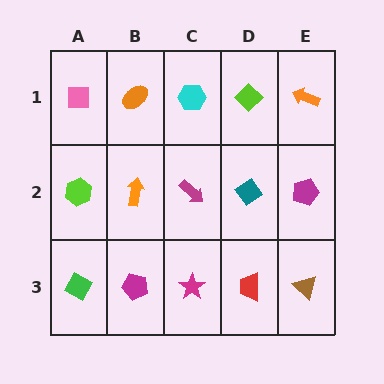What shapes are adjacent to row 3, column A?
A lime hexagon (row 2, column A), a magenta pentagon (row 3, column B).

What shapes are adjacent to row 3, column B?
An orange arrow (row 2, column B), a green diamond (row 3, column A), a magenta star (row 3, column C).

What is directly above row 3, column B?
An orange arrow.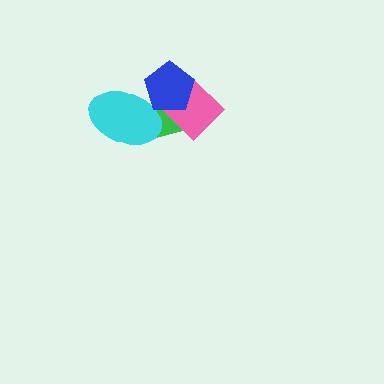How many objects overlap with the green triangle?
3 objects overlap with the green triangle.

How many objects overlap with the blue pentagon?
3 objects overlap with the blue pentagon.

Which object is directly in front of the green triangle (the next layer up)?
The cyan ellipse is directly in front of the green triangle.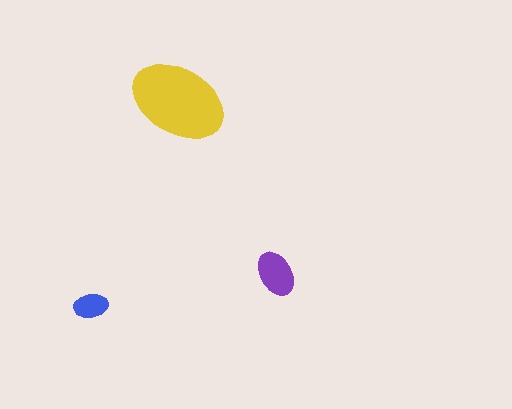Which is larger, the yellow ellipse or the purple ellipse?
The yellow one.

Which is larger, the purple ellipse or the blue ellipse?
The purple one.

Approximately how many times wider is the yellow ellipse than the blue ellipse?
About 3 times wider.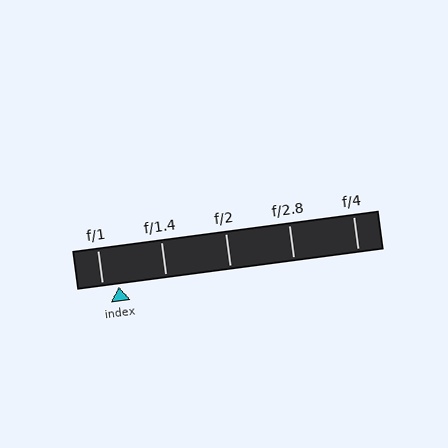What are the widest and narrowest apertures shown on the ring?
The widest aperture shown is f/1 and the narrowest is f/4.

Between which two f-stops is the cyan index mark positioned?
The index mark is between f/1 and f/1.4.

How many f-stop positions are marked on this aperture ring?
There are 5 f-stop positions marked.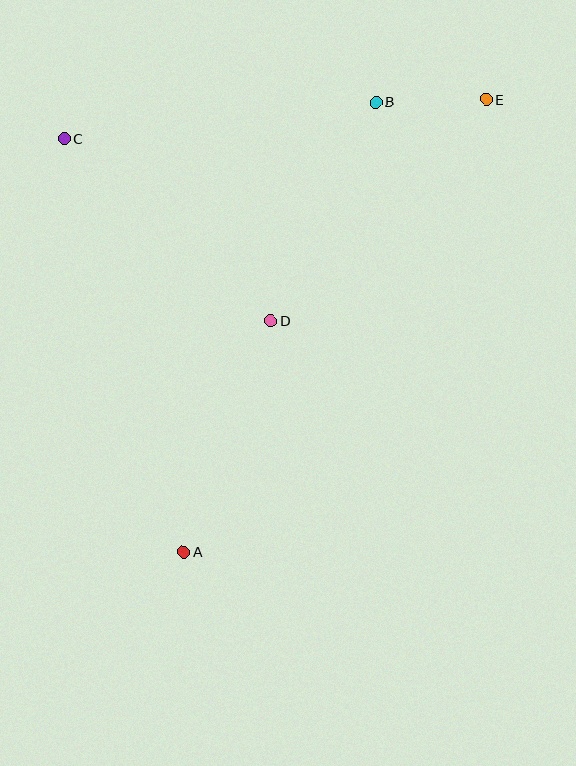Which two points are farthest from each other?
Points A and E are farthest from each other.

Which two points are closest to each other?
Points B and E are closest to each other.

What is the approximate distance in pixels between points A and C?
The distance between A and C is approximately 430 pixels.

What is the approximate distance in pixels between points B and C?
The distance between B and C is approximately 313 pixels.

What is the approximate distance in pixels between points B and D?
The distance between B and D is approximately 243 pixels.